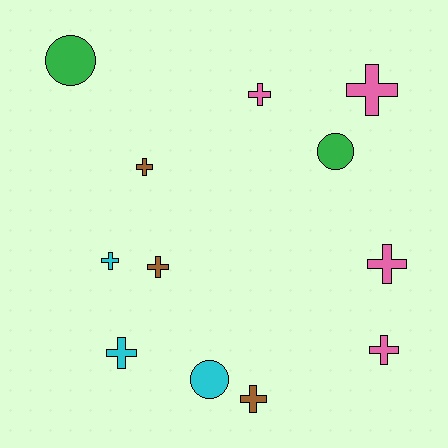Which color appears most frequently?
Pink, with 4 objects.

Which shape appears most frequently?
Cross, with 9 objects.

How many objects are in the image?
There are 12 objects.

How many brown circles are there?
There are no brown circles.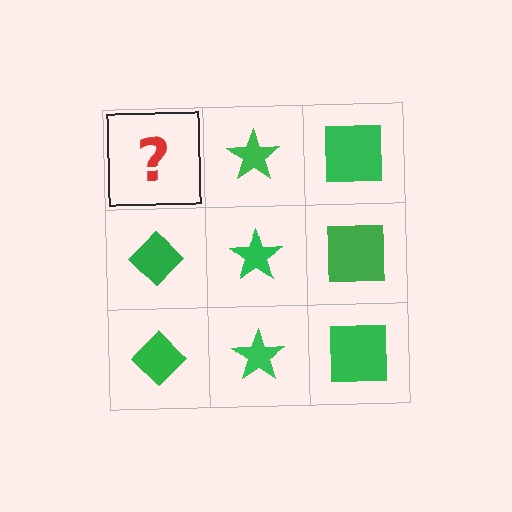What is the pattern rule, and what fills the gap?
The rule is that each column has a consistent shape. The gap should be filled with a green diamond.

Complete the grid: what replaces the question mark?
The question mark should be replaced with a green diamond.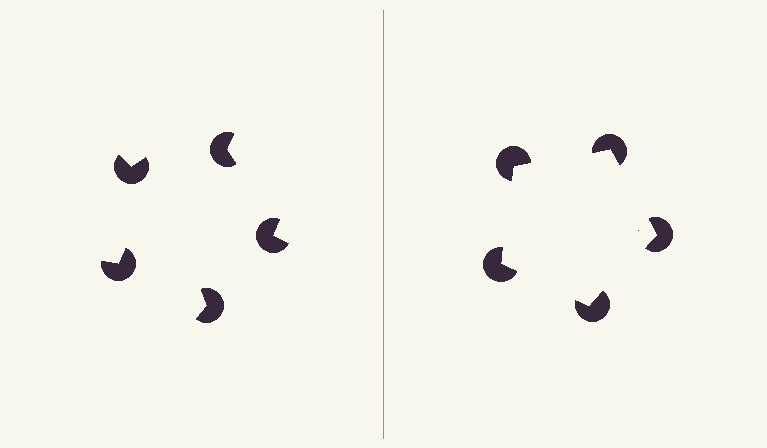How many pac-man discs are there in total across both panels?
10 — 5 on each side.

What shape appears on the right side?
An illusory pentagon.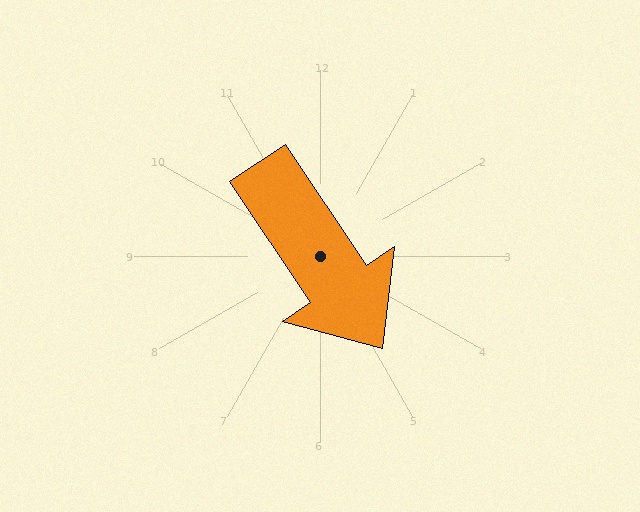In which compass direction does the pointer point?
Southeast.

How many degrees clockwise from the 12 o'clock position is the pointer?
Approximately 146 degrees.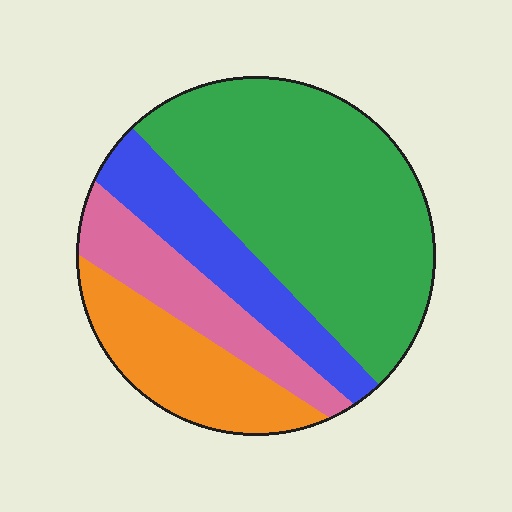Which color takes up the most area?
Green, at roughly 50%.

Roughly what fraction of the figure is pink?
Pink takes up about one sixth (1/6) of the figure.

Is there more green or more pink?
Green.